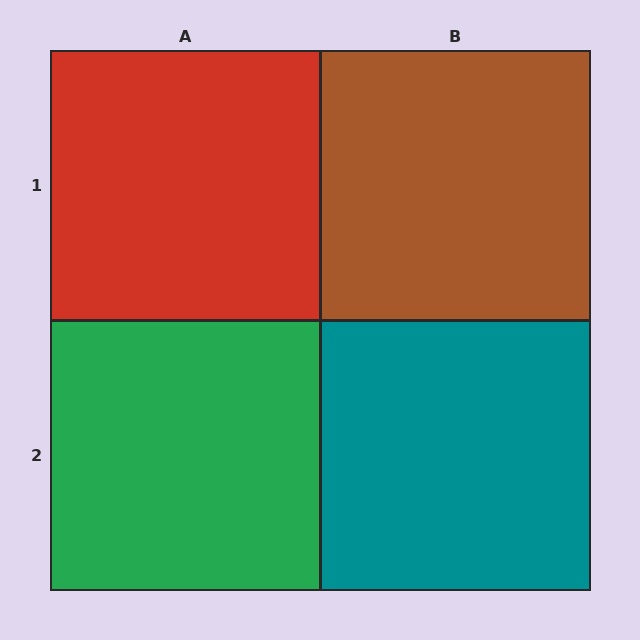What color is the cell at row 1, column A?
Red.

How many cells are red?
1 cell is red.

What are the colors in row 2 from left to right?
Green, teal.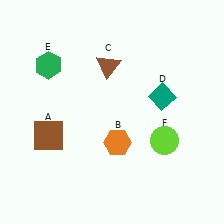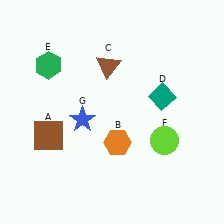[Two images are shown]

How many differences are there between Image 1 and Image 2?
There is 1 difference between the two images.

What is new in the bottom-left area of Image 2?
A blue star (G) was added in the bottom-left area of Image 2.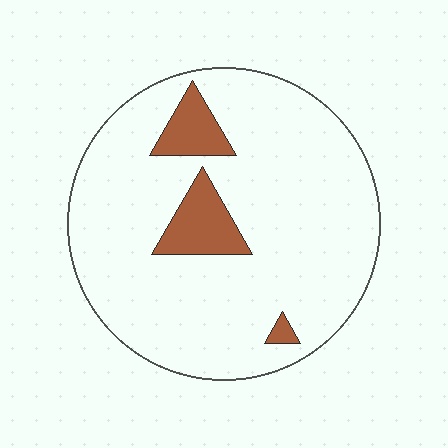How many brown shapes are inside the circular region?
3.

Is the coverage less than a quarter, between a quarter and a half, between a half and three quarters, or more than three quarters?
Less than a quarter.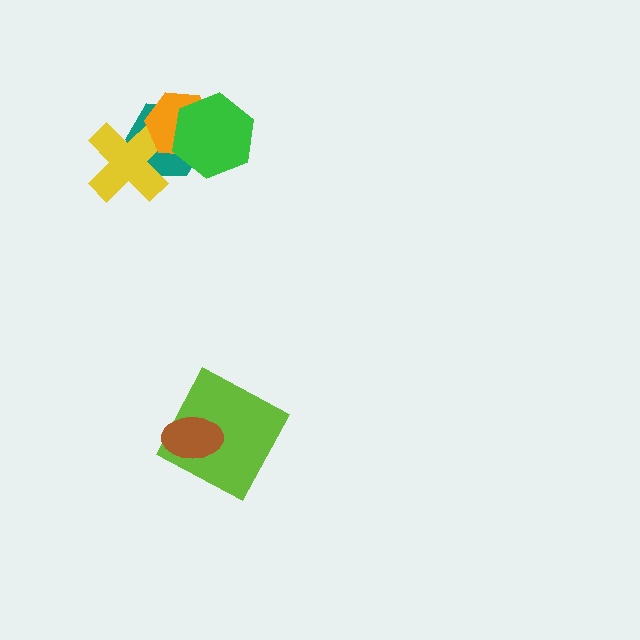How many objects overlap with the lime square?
1 object overlaps with the lime square.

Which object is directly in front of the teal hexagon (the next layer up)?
The yellow cross is directly in front of the teal hexagon.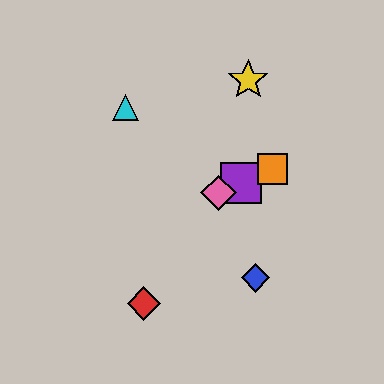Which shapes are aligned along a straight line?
The green triangle, the purple square, the orange square, the pink diamond are aligned along a straight line.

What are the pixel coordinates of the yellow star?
The yellow star is at (248, 80).